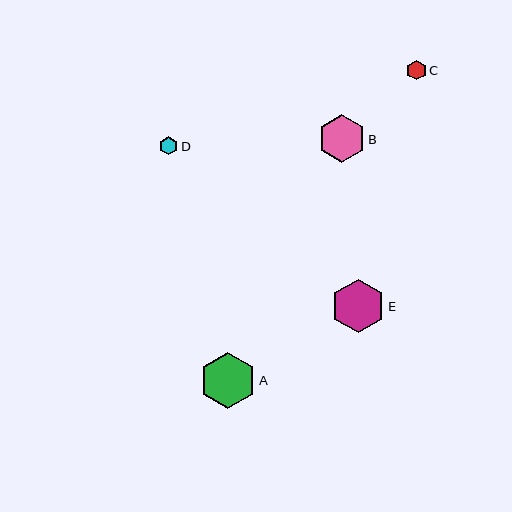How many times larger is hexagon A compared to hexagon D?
Hexagon A is approximately 3.1 times the size of hexagon D.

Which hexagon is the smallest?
Hexagon D is the smallest with a size of approximately 18 pixels.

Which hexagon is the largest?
Hexagon A is the largest with a size of approximately 56 pixels.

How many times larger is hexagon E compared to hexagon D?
Hexagon E is approximately 2.9 times the size of hexagon D.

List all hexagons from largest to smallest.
From largest to smallest: A, E, B, C, D.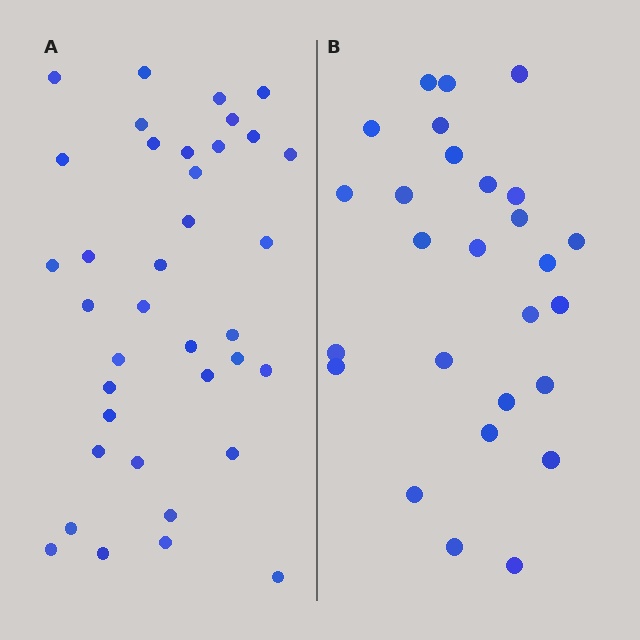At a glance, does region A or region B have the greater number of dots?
Region A (the left region) has more dots.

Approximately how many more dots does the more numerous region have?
Region A has roughly 10 or so more dots than region B.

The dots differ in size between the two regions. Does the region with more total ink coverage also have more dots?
No. Region B has more total ink coverage because its dots are larger, but region A actually contains more individual dots. Total area can be misleading — the number of items is what matters here.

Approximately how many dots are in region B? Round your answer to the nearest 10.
About 30 dots. (The exact count is 27, which rounds to 30.)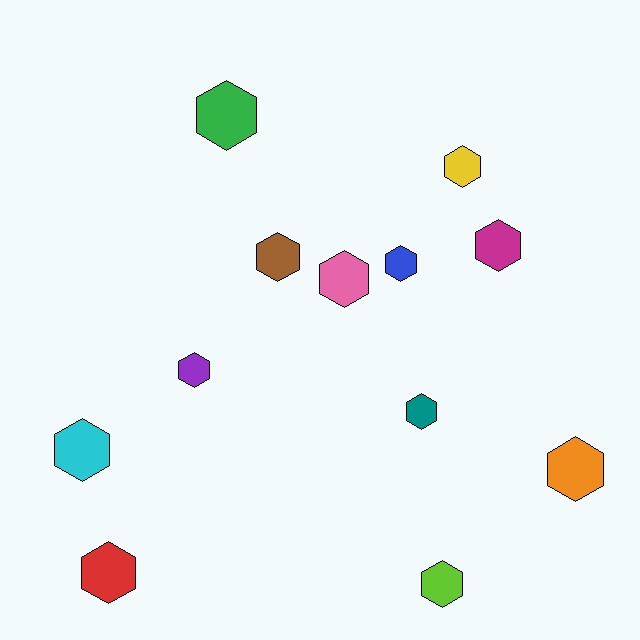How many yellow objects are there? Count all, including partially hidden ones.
There is 1 yellow object.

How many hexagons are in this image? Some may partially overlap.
There are 12 hexagons.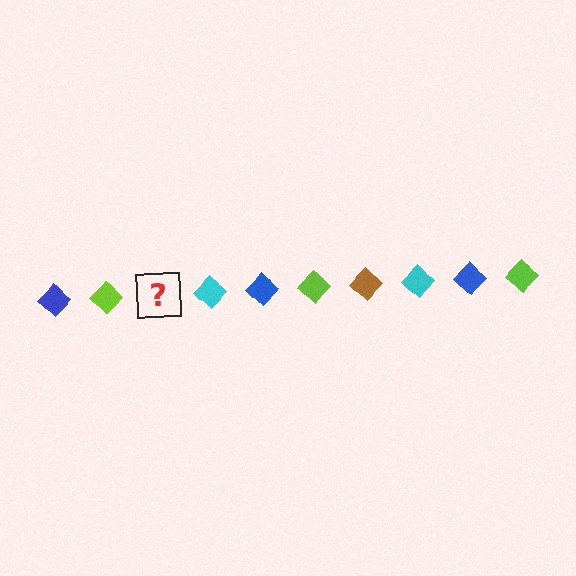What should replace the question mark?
The question mark should be replaced with a brown diamond.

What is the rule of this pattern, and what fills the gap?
The rule is that the pattern cycles through blue, lime, brown, cyan diamonds. The gap should be filled with a brown diamond.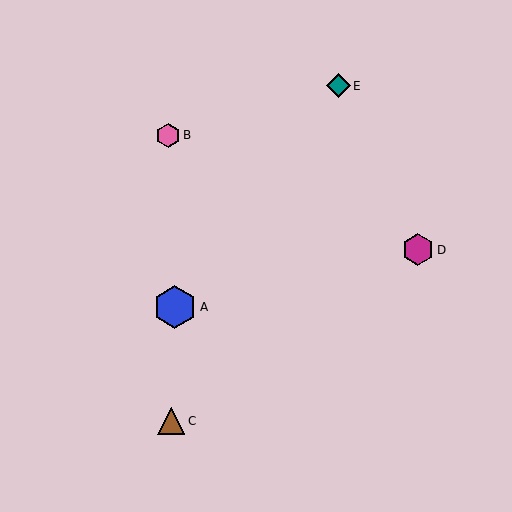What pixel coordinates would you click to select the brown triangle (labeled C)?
Click at (171, 421) to select the brown triangle C.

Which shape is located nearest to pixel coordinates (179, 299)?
The blue hexagon (labeled A) at (175, 307) is nearest to that location.